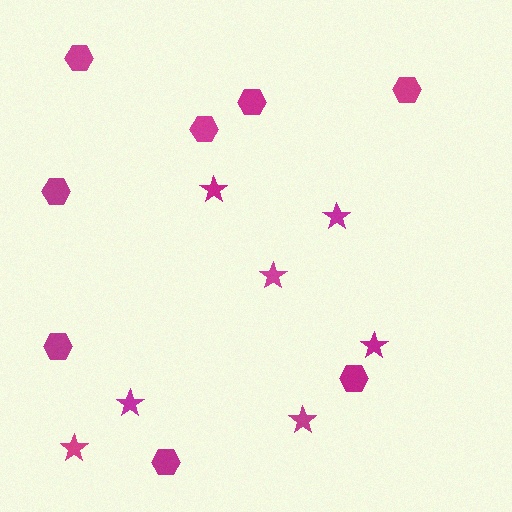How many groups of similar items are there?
There are 2 groups: one group of hexagons (8) and one group of stars (7).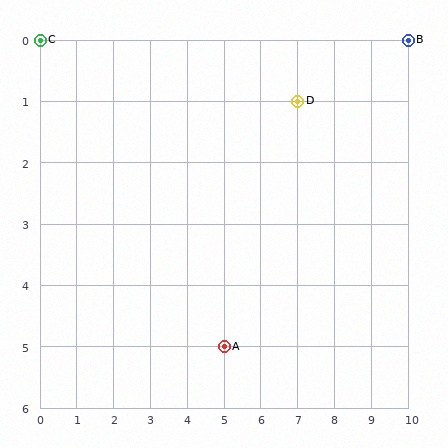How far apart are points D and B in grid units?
Points D and B are 3 columns and 1 row apart (about 3.2 grid units diagonally).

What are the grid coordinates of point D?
Point D is at grid coordinates (7, 1).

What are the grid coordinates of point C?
Point C is at grid coordinates (0, 0).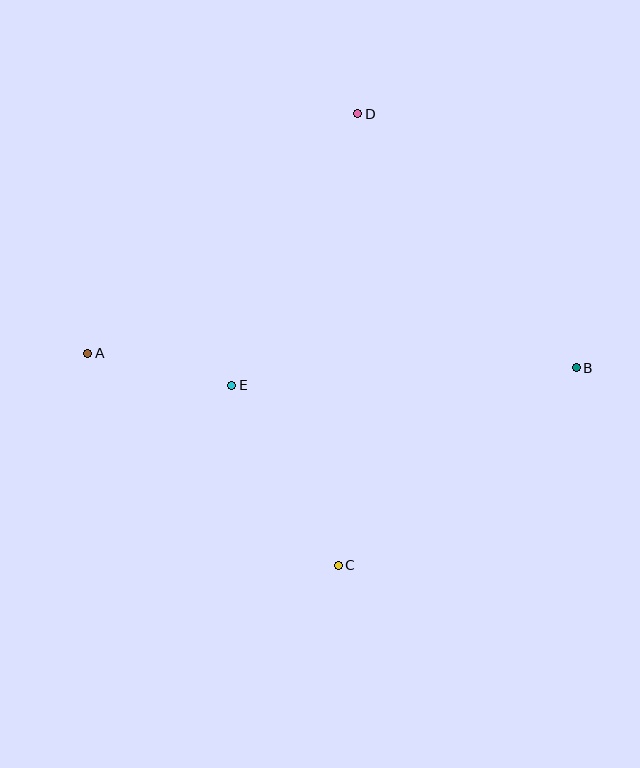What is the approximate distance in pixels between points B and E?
The distance between B and E is approximately 345 pixels.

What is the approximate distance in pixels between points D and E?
The distance between D and E is approximately 299 pixels.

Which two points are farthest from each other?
Points A and B are farthest from each other.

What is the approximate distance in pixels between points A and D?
The distance between A and D is approximately 361 pixels.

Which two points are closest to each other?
Points A and E are closest to each other.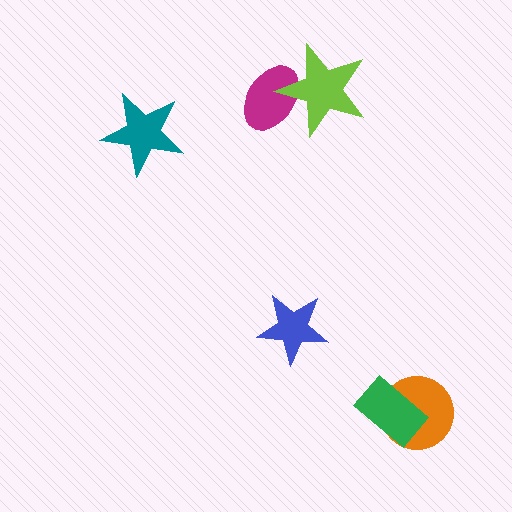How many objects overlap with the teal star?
0 objects overlap with the teal star.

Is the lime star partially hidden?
No, no other shape covers it.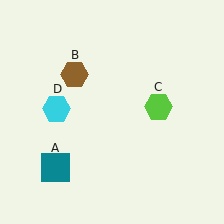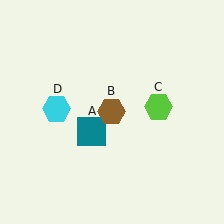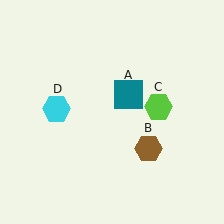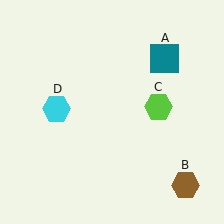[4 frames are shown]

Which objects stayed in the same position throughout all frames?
Lime hexagon (object C) and cyan hexagon (object D) remained stationary.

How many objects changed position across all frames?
2 objects changed position: teal square (object A), brown hexagon (object B).